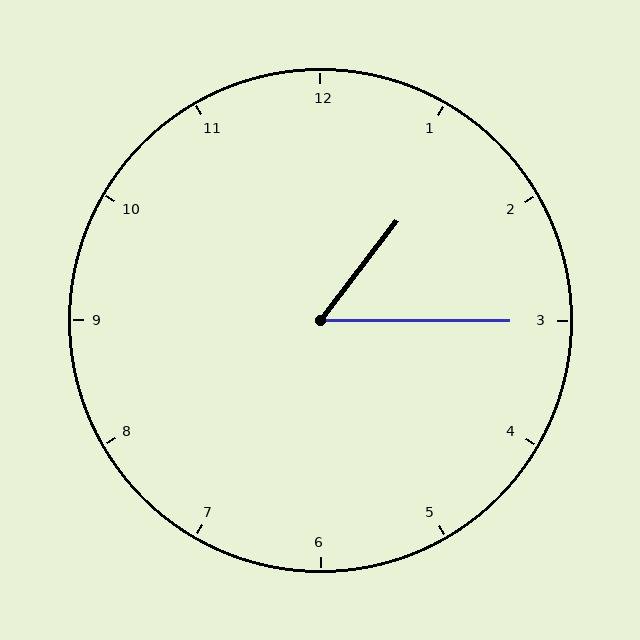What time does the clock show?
1:15.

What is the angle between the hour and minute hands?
Approximately 52 degrees.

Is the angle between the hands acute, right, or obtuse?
It is acute.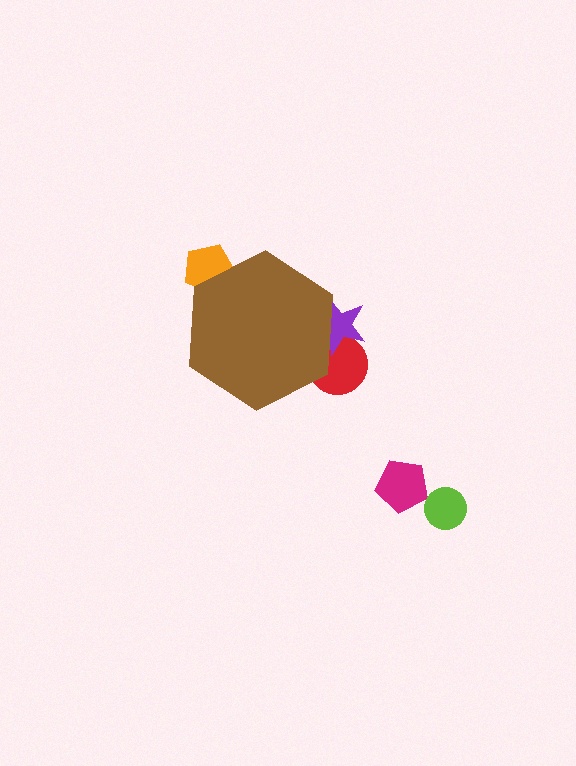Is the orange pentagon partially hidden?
Yes, the orange pentagon is partially hidden behind the brown hexagon.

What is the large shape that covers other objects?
A brown hexagon.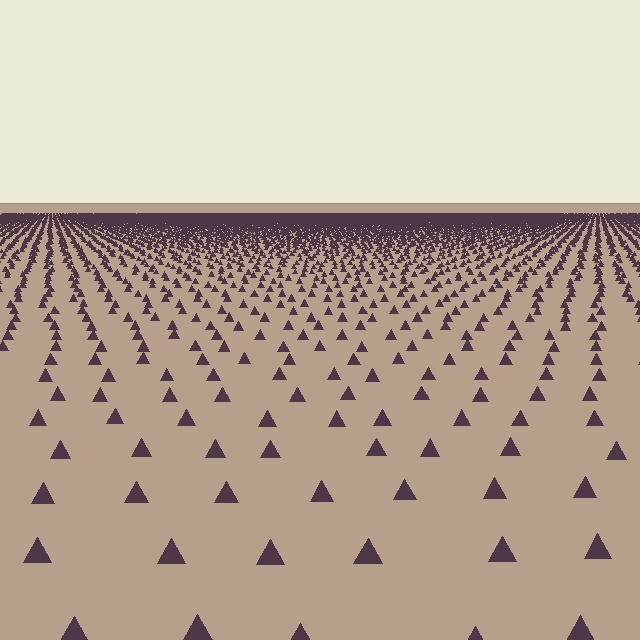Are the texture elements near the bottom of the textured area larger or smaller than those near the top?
Larger. Near the bottom, elements are closer to the viewer and appear at a bigger on-screen size.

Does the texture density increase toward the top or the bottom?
Density increases toward the top.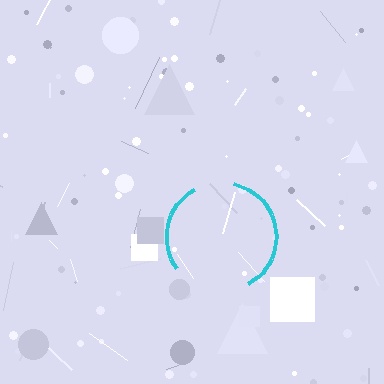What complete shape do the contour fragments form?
The contour fragments form a circle.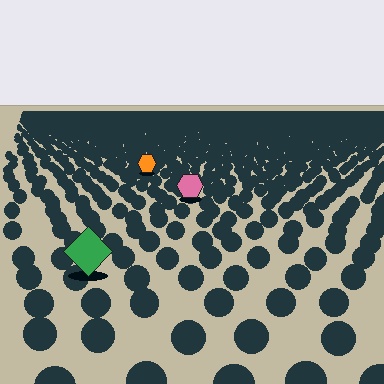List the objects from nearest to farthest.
From nearest to farthest: the green diamond, the pink hexagon, the orange hexagon.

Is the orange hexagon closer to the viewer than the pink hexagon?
No. The pink hexagon is closer — you can tell from the texture gradient: the ground texture is coarser near it.